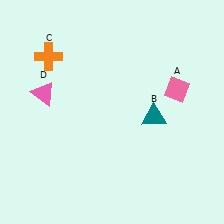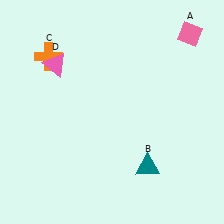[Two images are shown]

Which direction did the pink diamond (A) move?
The pink diamond (A) moved up.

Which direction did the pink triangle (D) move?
The pink triangle (D) moved up.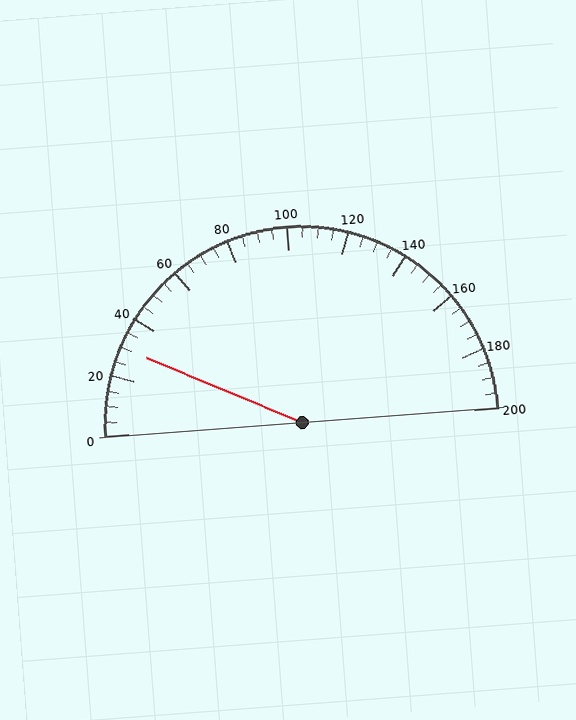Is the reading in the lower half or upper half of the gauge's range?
The reading is in the lower half of the range (0 to 200).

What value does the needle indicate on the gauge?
The needle indicates approximately 30.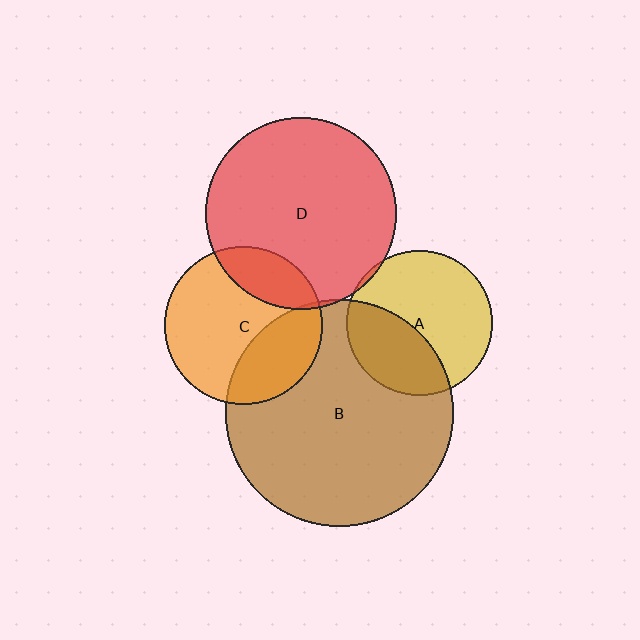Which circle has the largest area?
Circle B (brown).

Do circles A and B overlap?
Yes.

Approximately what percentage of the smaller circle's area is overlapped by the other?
Approximately 40%.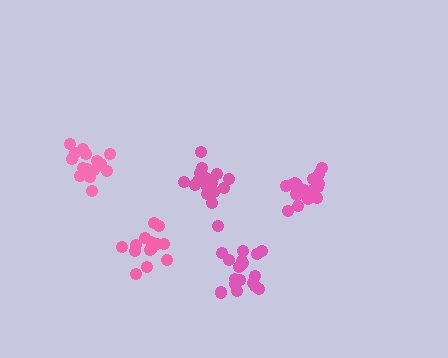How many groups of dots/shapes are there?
There are 5 groups.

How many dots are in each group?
Group 1: 17 dots, Group 2: 19 dots, Group 3: 17 dots, Group 4: 15 dots, Group 5: 18 dots (86 total).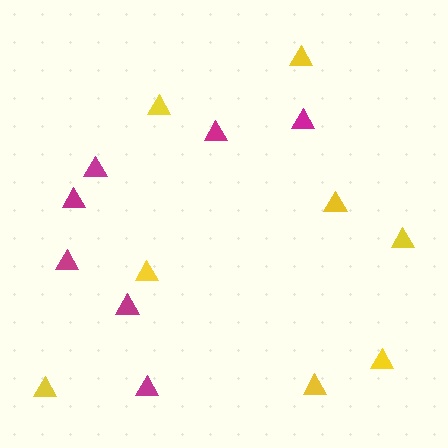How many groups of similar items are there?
There are 2 groups: one group of magenta triangles (7) and one group of yellow triangles (8).